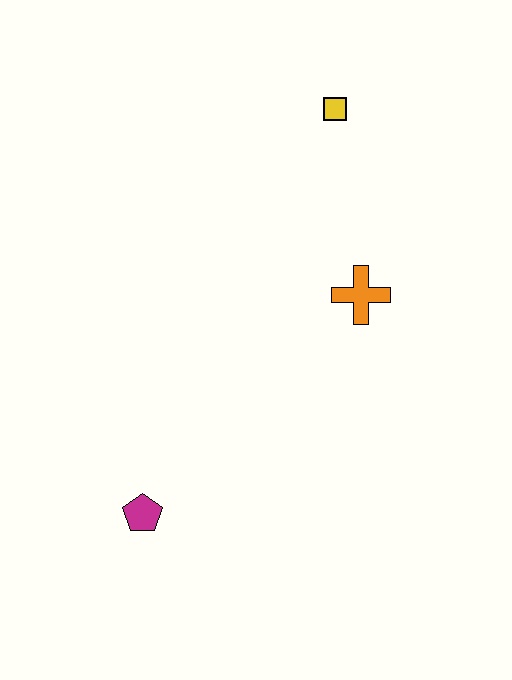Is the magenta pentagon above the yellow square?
No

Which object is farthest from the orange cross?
The magenta pentagon is farthest from the orange cross.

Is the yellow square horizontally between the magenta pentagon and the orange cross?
Yes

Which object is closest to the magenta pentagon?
The orange cross is closest to the magenta pentagon.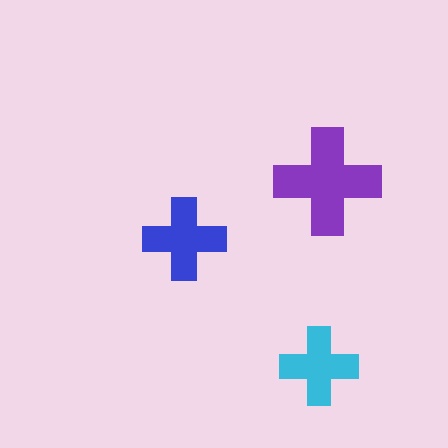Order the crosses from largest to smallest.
the purple one, the blue one, the cyan one.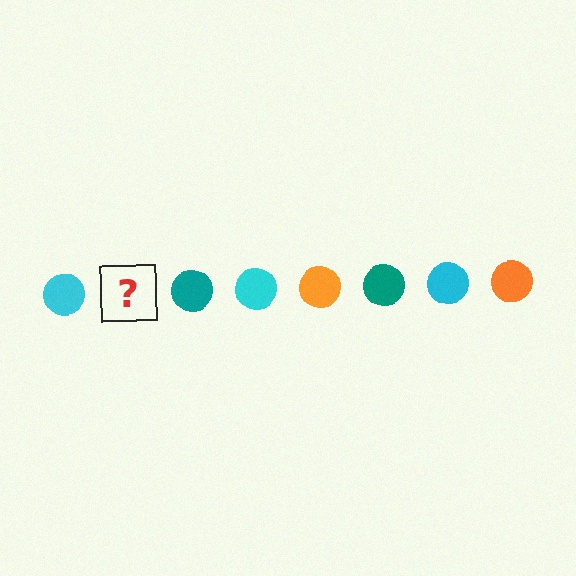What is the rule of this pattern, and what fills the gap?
The rule is that the pattern cycles through cyan, orange, teal circles. The gap should be filled with an orange circle.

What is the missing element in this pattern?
The missing element is an orange circle.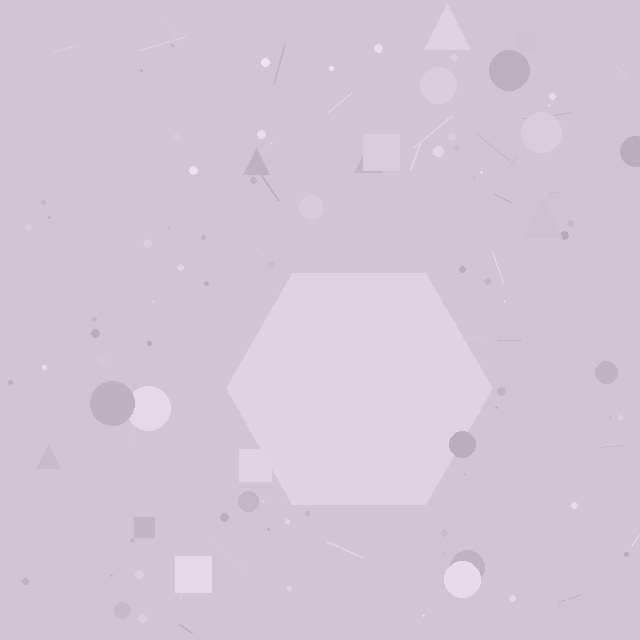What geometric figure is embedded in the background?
A hexagon is embedded in the background.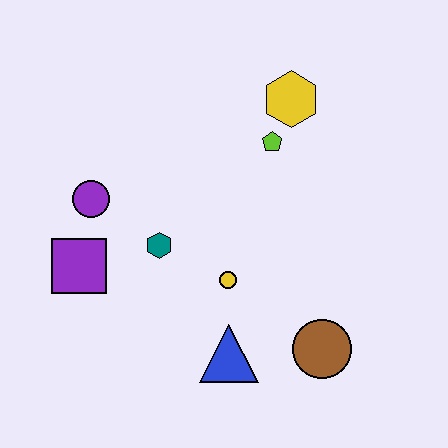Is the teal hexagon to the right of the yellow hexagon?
No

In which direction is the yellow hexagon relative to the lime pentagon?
The yellow hexagon is above the lime pentagon.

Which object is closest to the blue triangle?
The yellow circle is closest to the blue triangle.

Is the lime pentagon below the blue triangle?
No